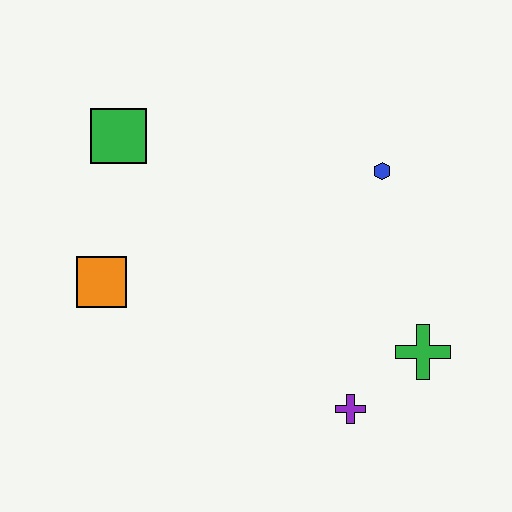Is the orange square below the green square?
Yes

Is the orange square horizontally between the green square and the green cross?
No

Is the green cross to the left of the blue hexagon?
No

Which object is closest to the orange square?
The green square is closest to the orange square.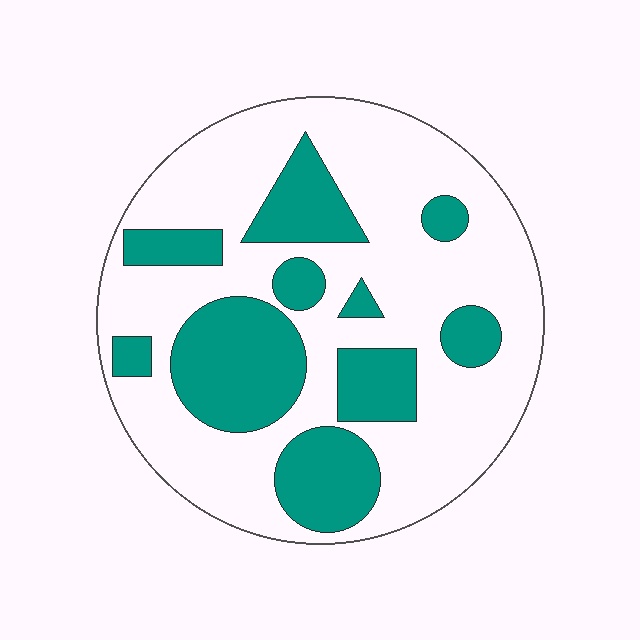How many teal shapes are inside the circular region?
10.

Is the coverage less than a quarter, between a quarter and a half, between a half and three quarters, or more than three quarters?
Between a quarter and a half.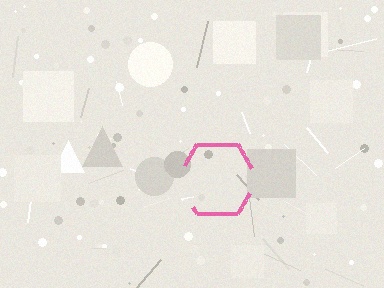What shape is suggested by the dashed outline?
The dashed outline suggests a hexagon.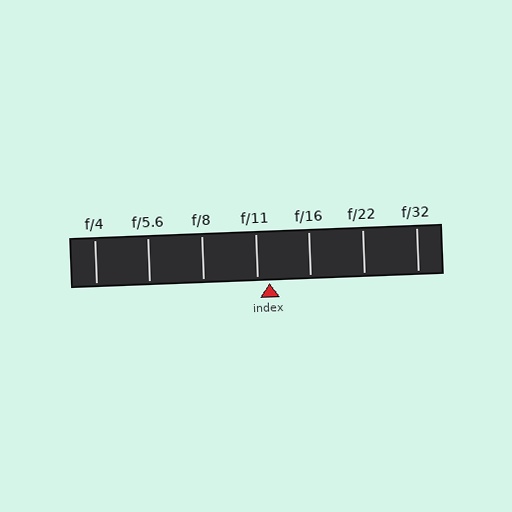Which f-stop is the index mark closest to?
The index mark is closest to f/11.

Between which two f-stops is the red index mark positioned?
The index mark is between f/11 and f/16.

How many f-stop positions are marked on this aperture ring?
There are 7 f-stop positions marked.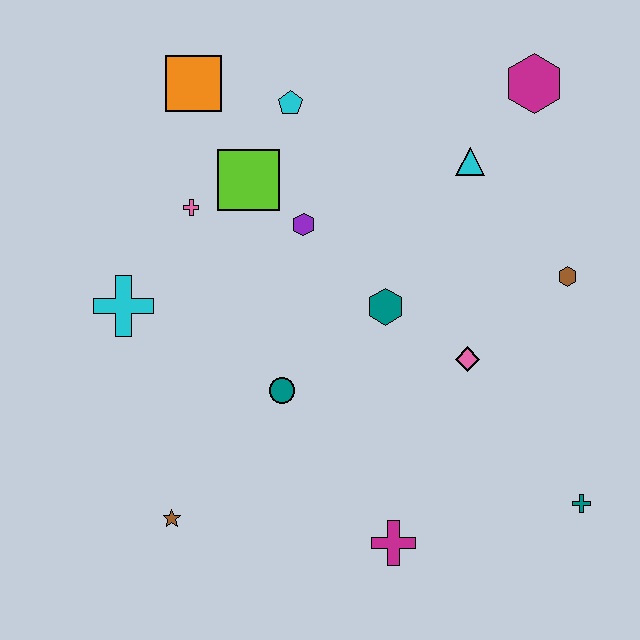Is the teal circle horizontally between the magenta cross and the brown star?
Yes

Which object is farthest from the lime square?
The teal cross is farthest from the lime square.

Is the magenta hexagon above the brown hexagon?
Yes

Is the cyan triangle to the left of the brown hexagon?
Yes